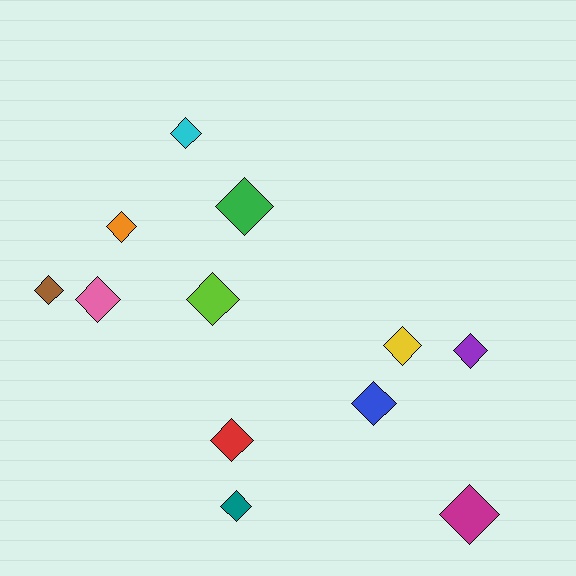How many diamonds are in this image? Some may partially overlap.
There are 12 diamonds.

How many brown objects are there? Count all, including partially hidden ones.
There is 1 brown object.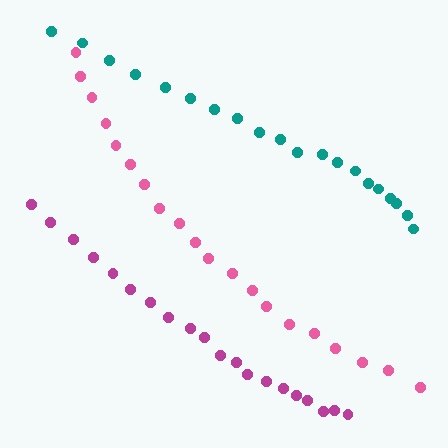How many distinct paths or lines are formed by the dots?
There are 3 distinct paths.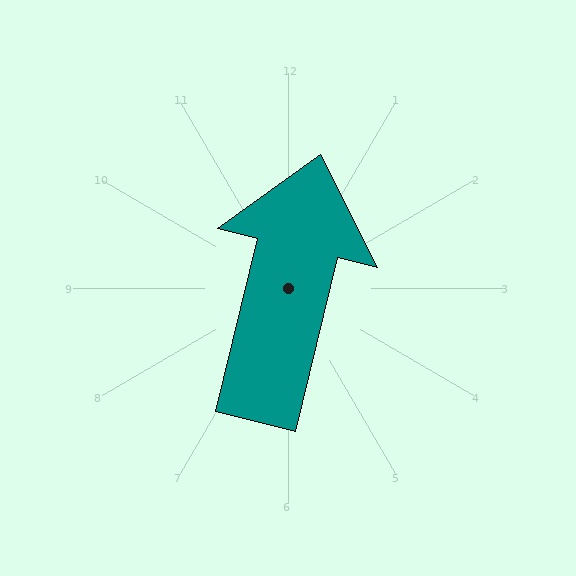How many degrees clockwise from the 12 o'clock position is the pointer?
Approximately 14 degrees.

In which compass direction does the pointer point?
North.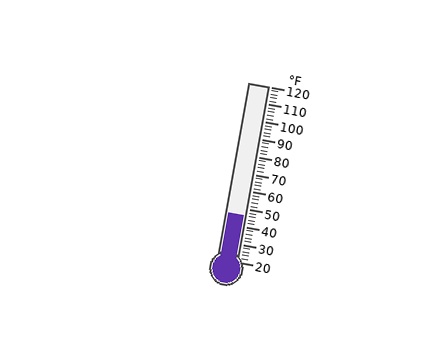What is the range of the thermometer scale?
The thermometer scale ranges from 20°F to 120°F.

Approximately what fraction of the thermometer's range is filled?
The thermometer is filled to approximately 25% of its range.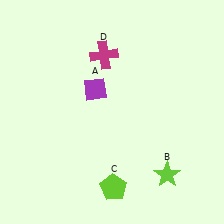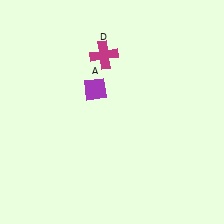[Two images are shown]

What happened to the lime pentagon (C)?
The lime pentagon (C) was removed in Image 2. It was in the bottom-right area of Image 1.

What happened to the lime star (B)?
The lime star (B) was removed in Image 2. It was in the bottom-right area of Image 1.